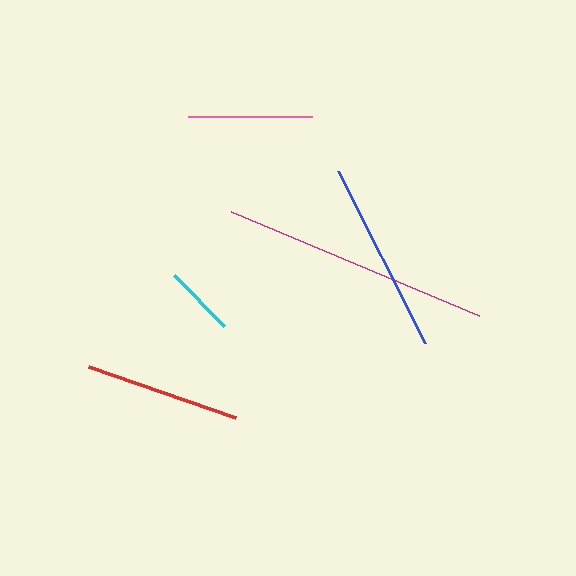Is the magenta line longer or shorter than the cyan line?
The magenta line is longer than the cyan line.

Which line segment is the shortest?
The cyan line is the shortest at approximately 72 pixels.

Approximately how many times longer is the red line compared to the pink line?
The red line is approximately 1.3 times the length of the pink line.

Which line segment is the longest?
The magenta line is the longest at approximately 269 pixels.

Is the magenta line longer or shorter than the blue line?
The magenta line is longer than the blue line.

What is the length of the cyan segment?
The cyan segment is approximately 72 pixels long.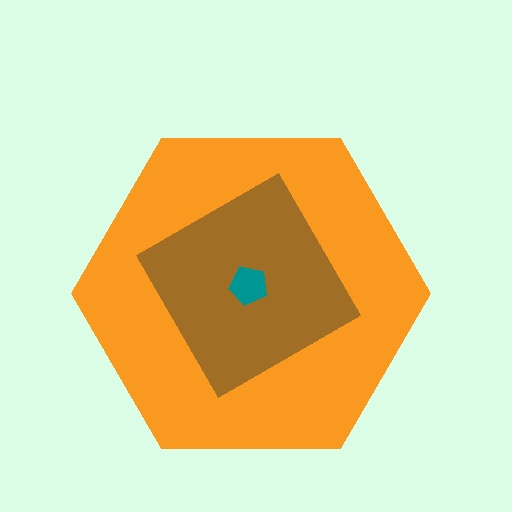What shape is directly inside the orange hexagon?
The brown diamond.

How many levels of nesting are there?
3.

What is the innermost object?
The teal pentagon.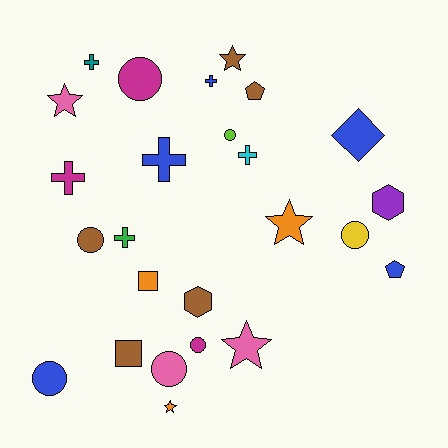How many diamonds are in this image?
There is 1 diamond.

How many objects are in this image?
There are 25 objects.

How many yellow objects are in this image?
There is 1 yellow object.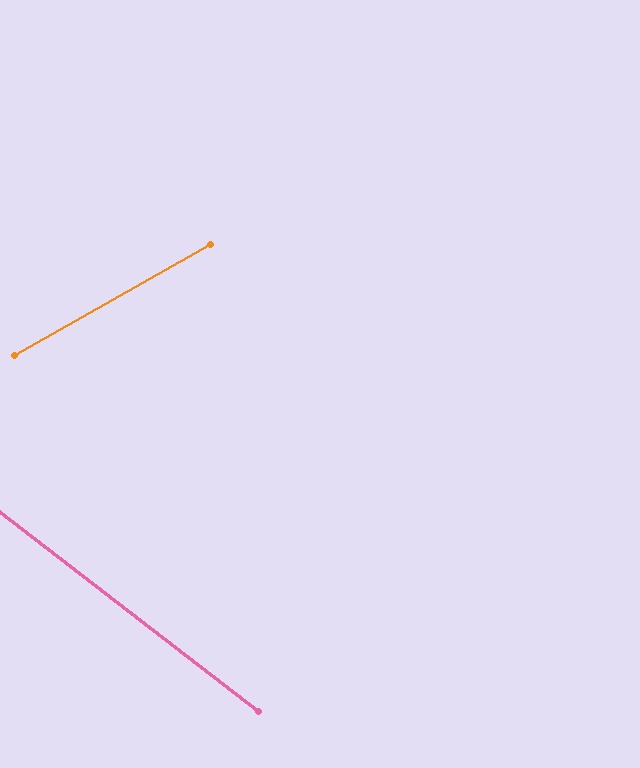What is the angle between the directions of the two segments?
Approximately 67 degrees.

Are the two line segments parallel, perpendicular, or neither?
Neither parallel nor perpendicular — they differ by about 67°.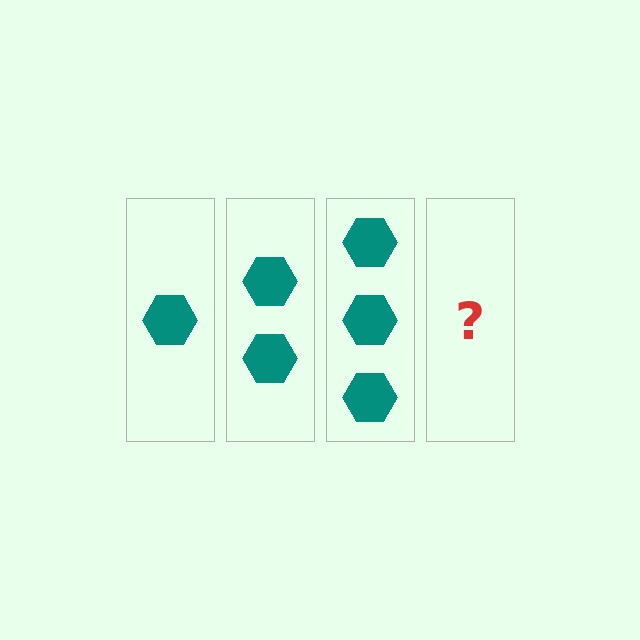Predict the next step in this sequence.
The next step is 4 hexagons.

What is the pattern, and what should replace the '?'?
The pattern is that each step adds one more hexagon. The '?' should be 4 hexagons.